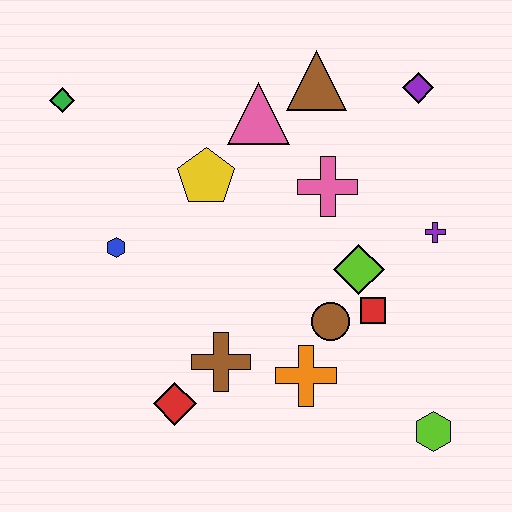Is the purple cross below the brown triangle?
Yes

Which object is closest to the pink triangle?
The brown triangle is closest to the pink triangle.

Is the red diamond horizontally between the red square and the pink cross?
No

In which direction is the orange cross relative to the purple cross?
The orange cross is below the purple cross.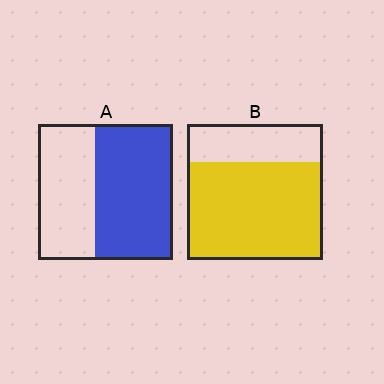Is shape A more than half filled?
Yes.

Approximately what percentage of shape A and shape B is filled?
A is approximately 60% and B is approximately 70%.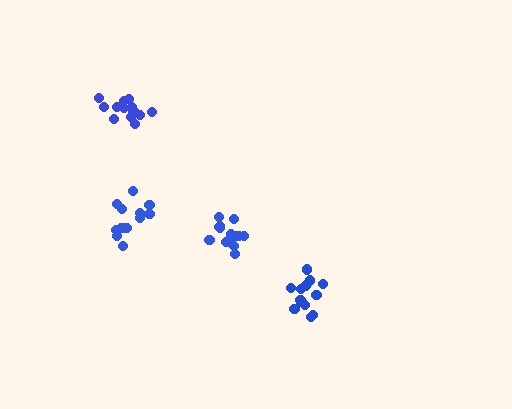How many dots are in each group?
Group 1: 13 dots, Group 2: 14 dots, Group 3: 13 dots, Group 4: 14 dots (54 total).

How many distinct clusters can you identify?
There are 4 distinct clusters.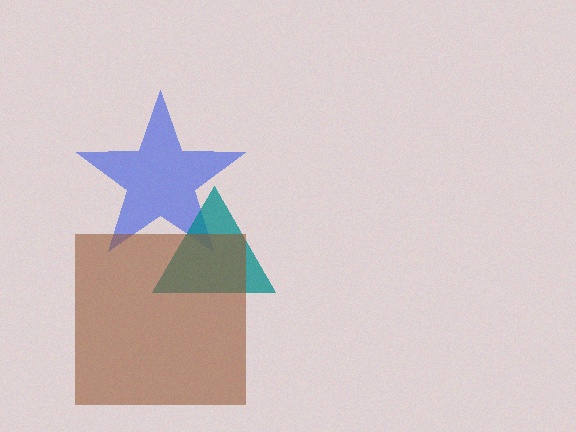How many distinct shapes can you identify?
There are 3 distinct shapes: a blue star, a teal triangle, a brown square.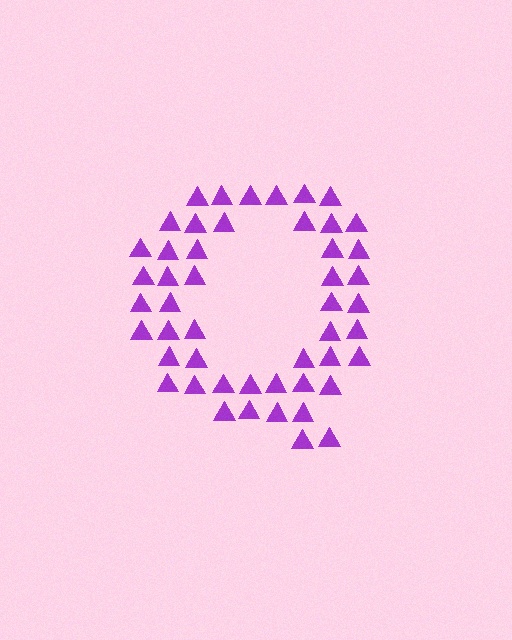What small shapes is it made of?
It is made of small triangles.